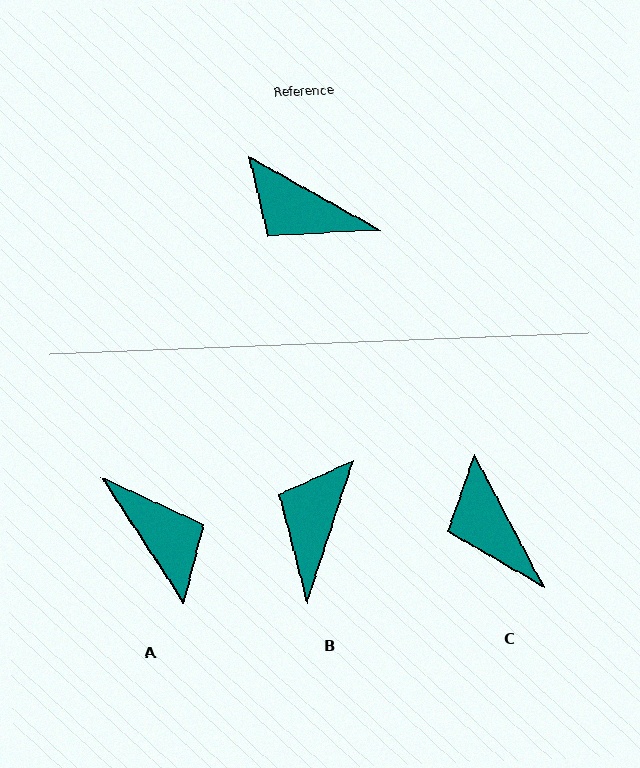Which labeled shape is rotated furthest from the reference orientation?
A, about 152 degrees away.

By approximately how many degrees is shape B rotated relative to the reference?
Approximately 79 degrees clockwise.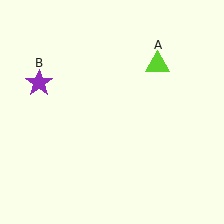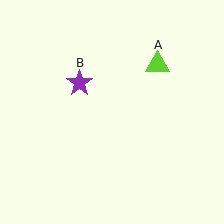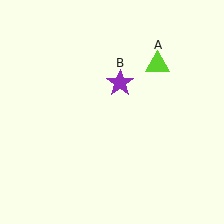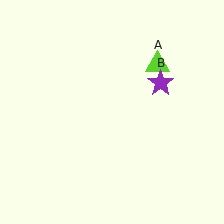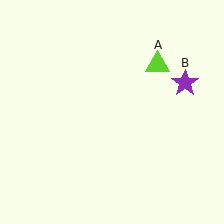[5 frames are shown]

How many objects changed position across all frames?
1 object changed position: purple star (object B).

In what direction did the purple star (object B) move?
The purple star (object B) moved right.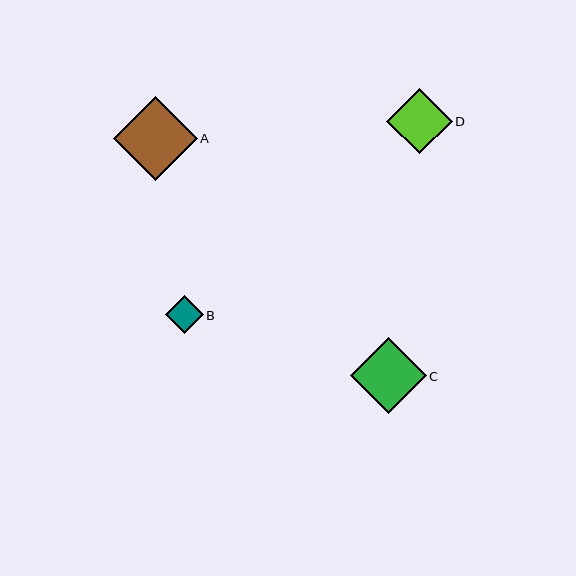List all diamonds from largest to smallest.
From largest to smallest: A, C, D, B.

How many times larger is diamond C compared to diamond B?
Diamond C is approximately 2.0 times the size of diamond B.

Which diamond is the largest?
Diamond A is the largest with a size of approximately 84 pixels.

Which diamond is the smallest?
Diamond B is the smallest with a size of approximately 38 pixels.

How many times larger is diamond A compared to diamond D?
Diamond A is approximately 1.3 times the size of diamond D.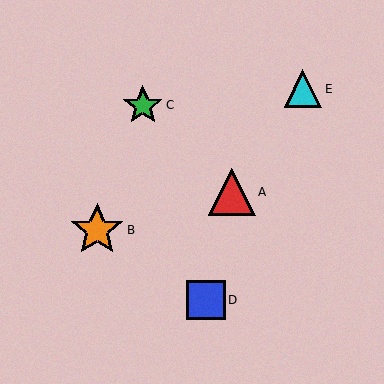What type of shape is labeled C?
Shape C is a green star.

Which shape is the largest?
The orange star (labeled B) is the largest.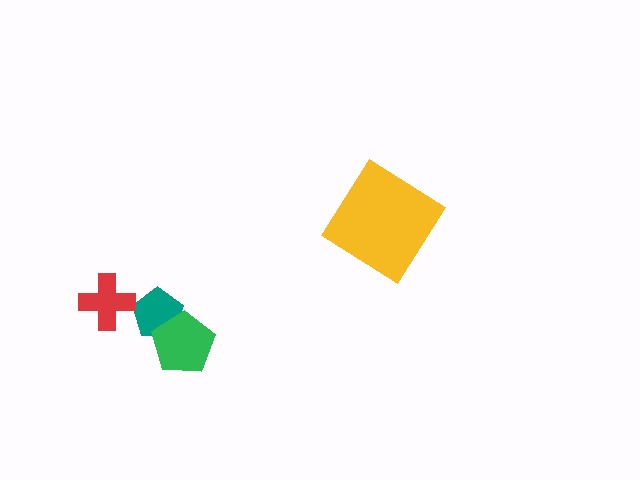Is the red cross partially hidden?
No, no other shape covers it.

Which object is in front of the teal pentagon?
The green pentagon is in front of the teal pentagon.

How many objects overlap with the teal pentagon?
1 object overlaps with the teal pentagon.